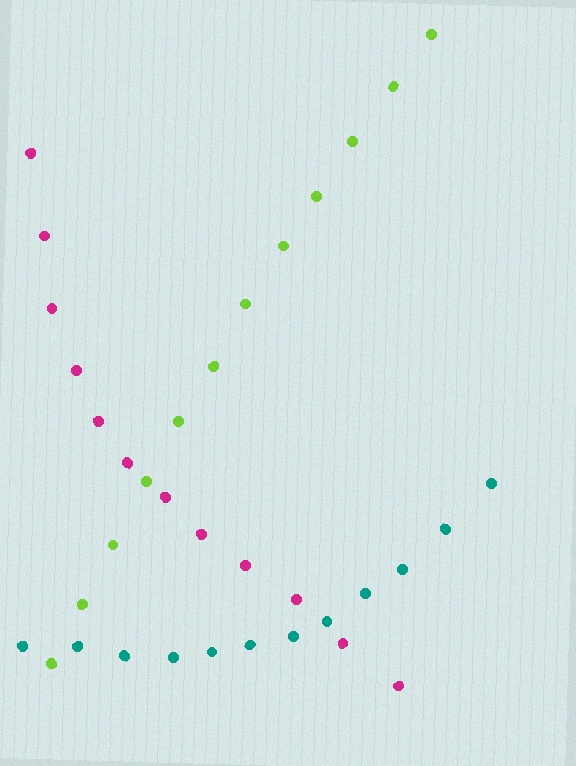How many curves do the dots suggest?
There are 3 distinct paths.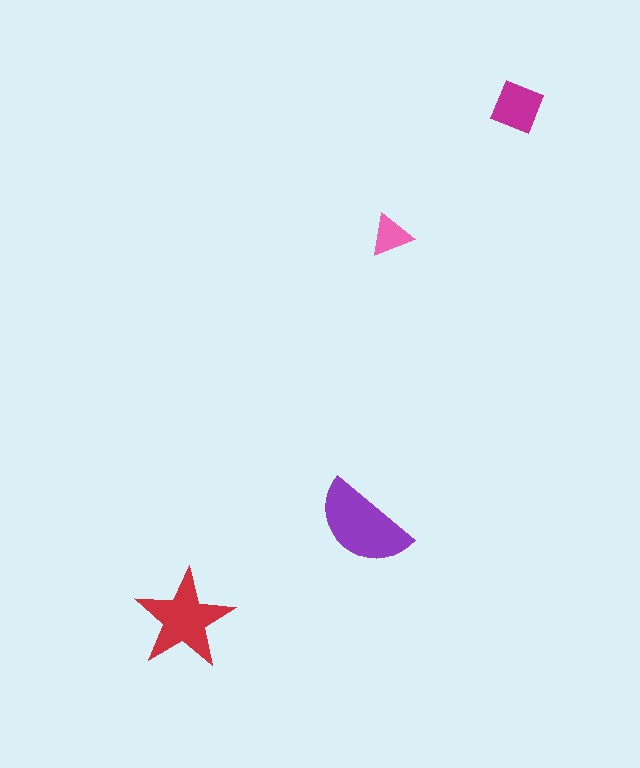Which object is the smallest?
The pink triangle.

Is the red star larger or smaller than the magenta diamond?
Larger.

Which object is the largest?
The purple semicircle.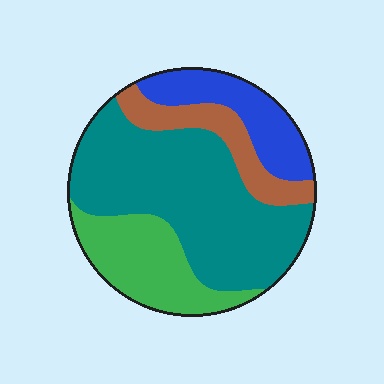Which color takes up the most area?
Teal, at roughly 50%.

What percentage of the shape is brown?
Brown takes up less than a sixth of the shape.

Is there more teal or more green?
Teal.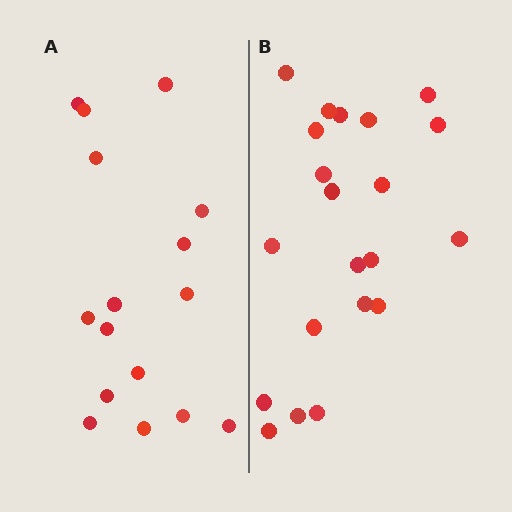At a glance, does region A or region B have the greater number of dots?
Region B (the right region) has more dots.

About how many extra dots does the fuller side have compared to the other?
Region B has about 5 more dots than region A.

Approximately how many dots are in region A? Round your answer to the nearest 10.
About 20 dots. (The exact count is 16, which rounds to 20.)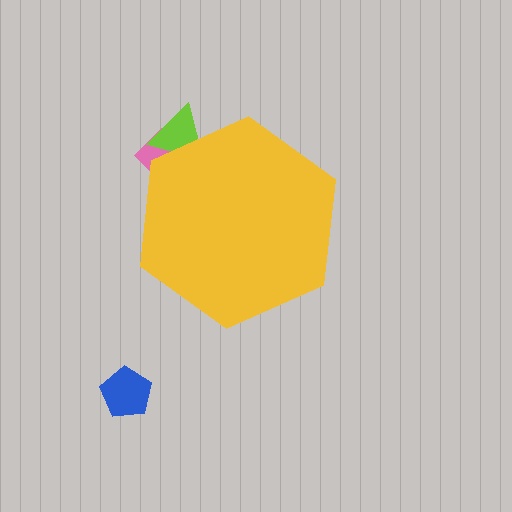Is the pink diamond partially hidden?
Yes, the pink diamond is partially hidden behind the yellow hexagon.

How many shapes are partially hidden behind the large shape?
2 shapes are partially hidden.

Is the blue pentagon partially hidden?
No, the blue pentagon is fully visible.